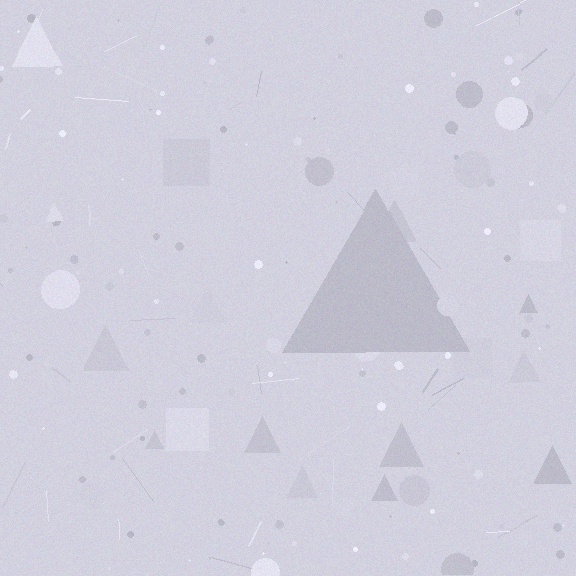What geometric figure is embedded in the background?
A triangle is embedded in the background.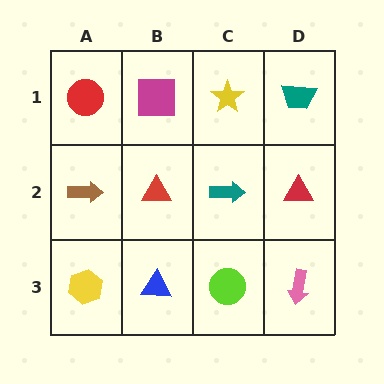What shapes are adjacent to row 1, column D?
A red triangle (row 2, column D), a yellow star (row 1, column C).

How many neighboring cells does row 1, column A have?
2.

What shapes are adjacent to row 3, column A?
A brown arrow (row 2, column A), a blue triangle (row 3, column B).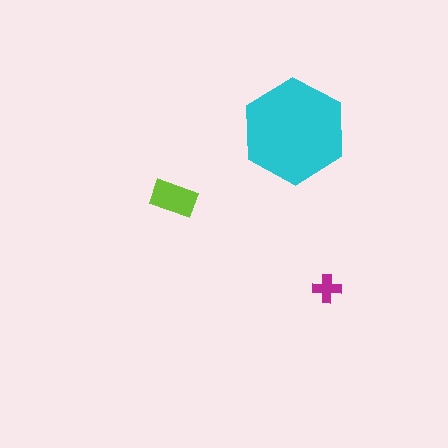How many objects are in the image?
There are 3 objects in the image.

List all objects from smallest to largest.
The magenta cross, the lime rectangle, the cyan hexagon.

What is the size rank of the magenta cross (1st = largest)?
3rd.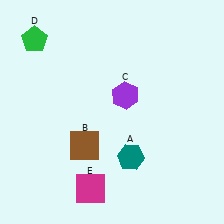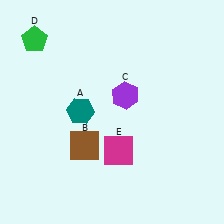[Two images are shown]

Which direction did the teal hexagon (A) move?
The teal hexagon (A) moved left.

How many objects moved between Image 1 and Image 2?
2 objects moved between the two images.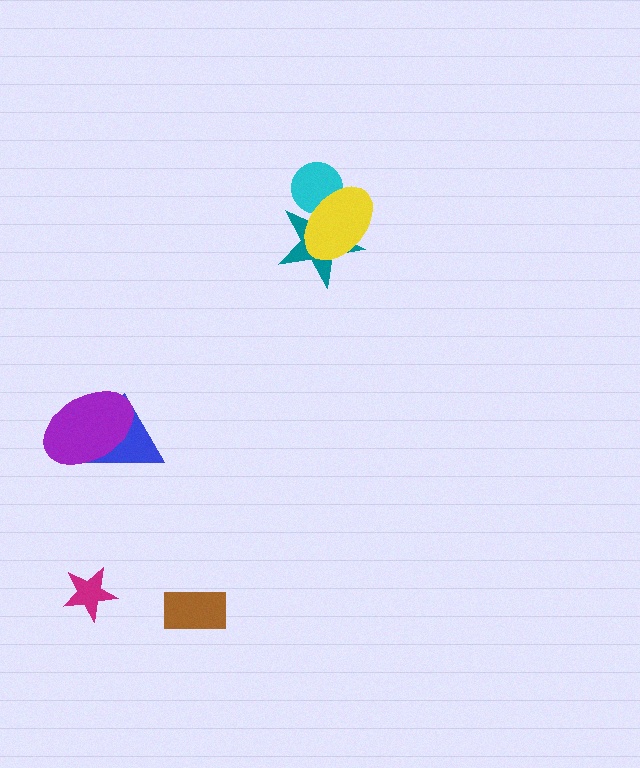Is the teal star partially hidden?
Yes, it is partially covered by another shape.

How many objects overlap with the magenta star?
0 objects overlap with the magenta star.